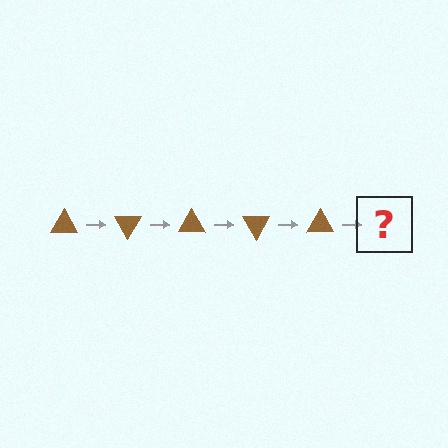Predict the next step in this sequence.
The next step is a brown triangle rotated 300 degrees.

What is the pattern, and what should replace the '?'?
The pattern is that the triangle rotates 60 degrees each step. The '?' should be a brown triangle rotated 300 degrees.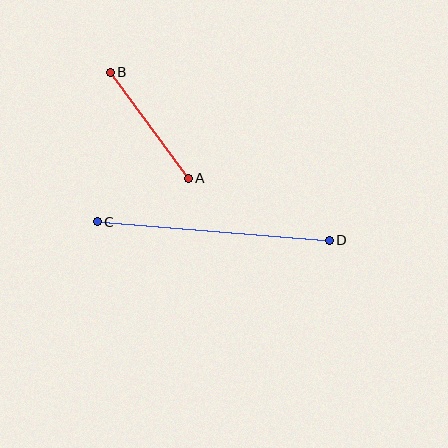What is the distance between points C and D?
The distance is approximately 233 pixels.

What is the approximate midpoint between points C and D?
The midpoint is at approximately (213, 231) pixels.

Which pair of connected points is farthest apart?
Points C and D are farthest apart.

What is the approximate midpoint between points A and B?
The midpoint is at approximately (149, 125) pixels.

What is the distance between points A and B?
The distance is approximately 132 pixels.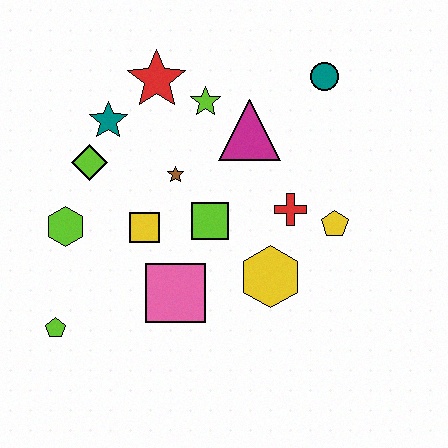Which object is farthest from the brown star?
The lime pentagon is farthest from the brown star.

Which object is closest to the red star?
The lime star is closest to the red star.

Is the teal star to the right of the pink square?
No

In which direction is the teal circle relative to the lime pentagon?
The teal circle is to the right of the lime pentagon.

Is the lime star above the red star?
No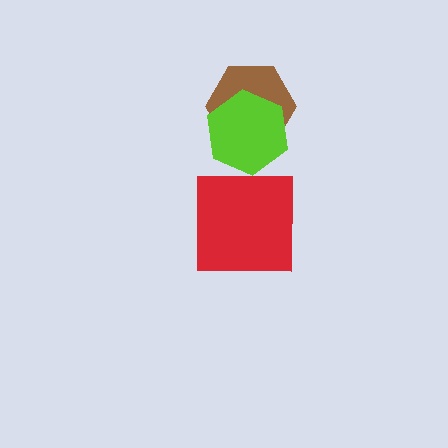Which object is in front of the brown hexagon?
The lime hexagon is in front of the brown hexagon.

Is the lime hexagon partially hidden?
No, no other shape covers it.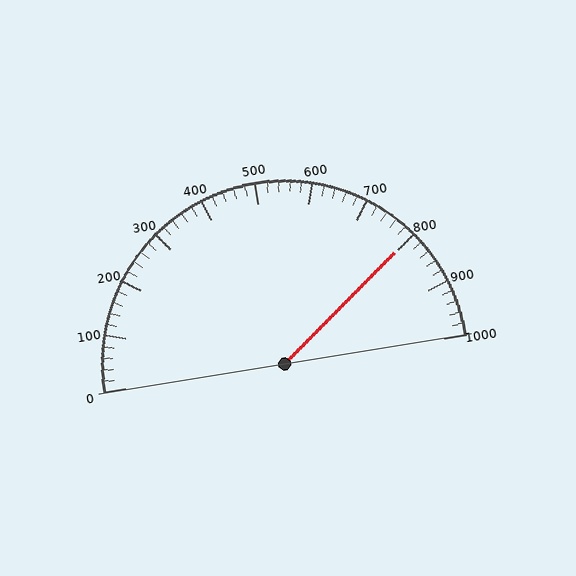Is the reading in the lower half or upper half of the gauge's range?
The reading is in the upper half of the range (0 to 1000).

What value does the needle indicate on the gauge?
The needle indicates approximately 800.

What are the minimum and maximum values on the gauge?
The gauge ranges from 0 to 1000.